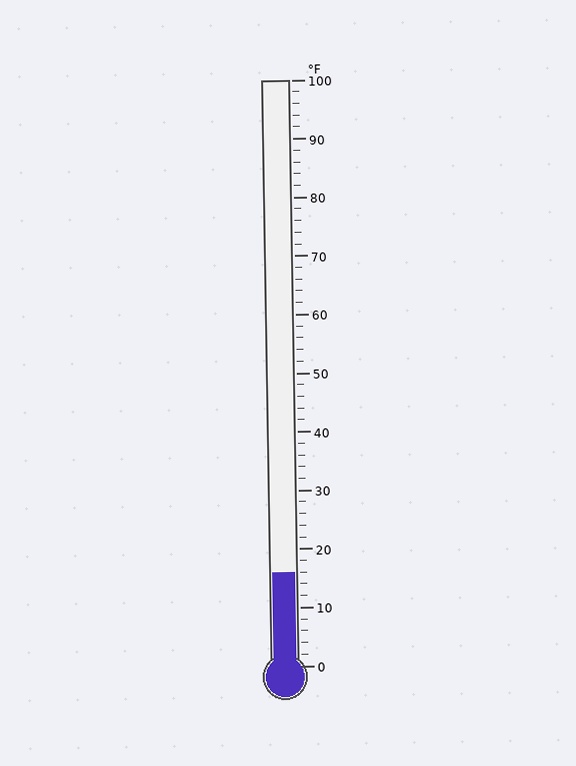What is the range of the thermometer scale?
The thermometer scale ranges from 0°F to 100°F.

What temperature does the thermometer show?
The thermometer shows approximately 16°F.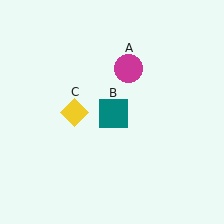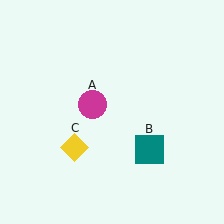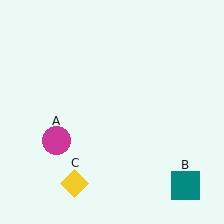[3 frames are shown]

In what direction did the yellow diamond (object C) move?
The yellow diamond (object C) moved down.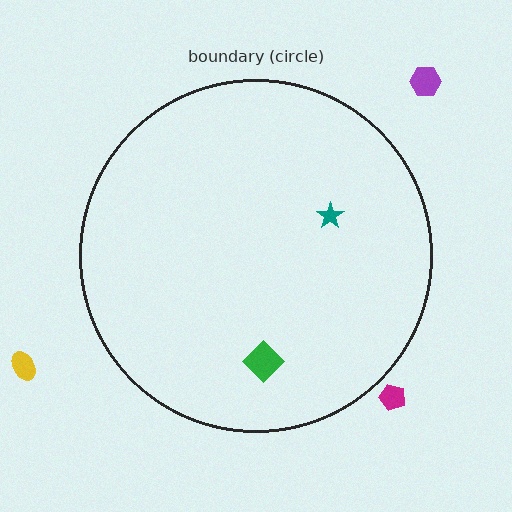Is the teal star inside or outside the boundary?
Inside.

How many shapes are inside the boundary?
2 inside, 3 outside.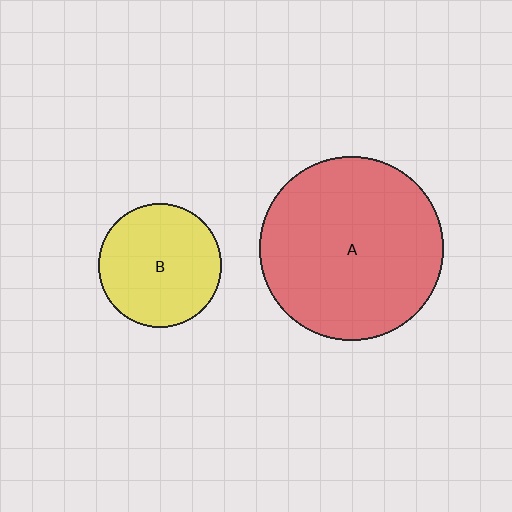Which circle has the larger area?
Circle A (red).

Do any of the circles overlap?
No, none of the circles overlap.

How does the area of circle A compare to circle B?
Approximately 2.2 times.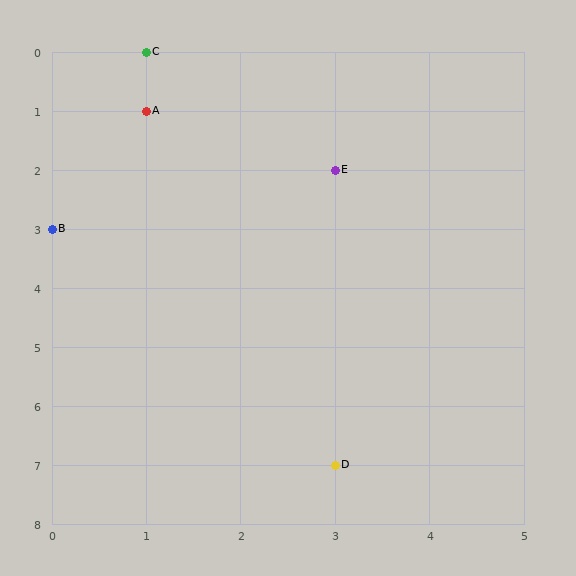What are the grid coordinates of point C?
Point C is at grid coordinates (1, 0).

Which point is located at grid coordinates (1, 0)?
Point C is at (1, 0).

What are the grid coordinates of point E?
Point E is at grid coordinates (3, 2).